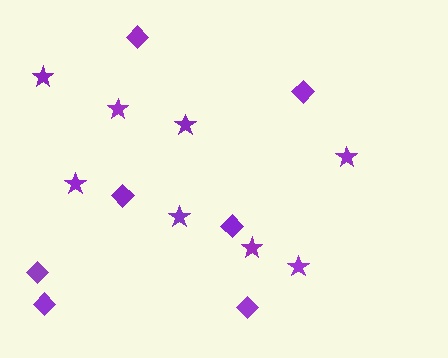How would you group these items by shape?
There are 2 groups: one group of stars (8) and one group of diamonds (7).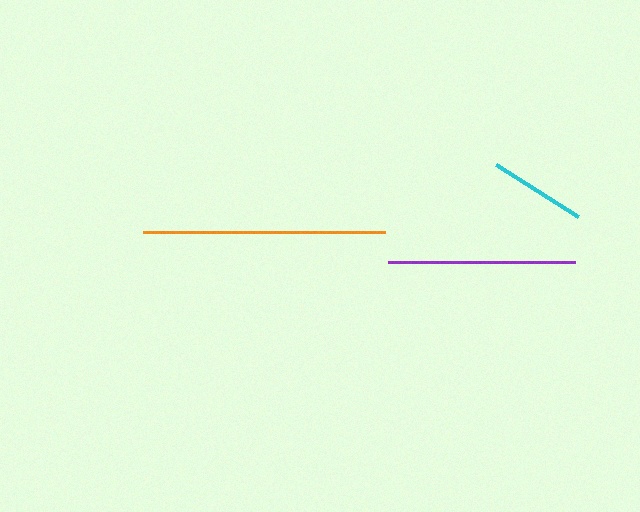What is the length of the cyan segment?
The cyan segment is approximately 98 pixels long.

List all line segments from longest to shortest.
From longest to shortest: orange, purple, cyan.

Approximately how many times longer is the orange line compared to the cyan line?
The orange line is approximately 2.5 times the length of the cyan line.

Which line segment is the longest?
The orange line is the longest at approximately 242 pixels.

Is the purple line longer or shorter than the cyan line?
The purple line is longer than the cyan line.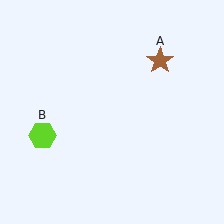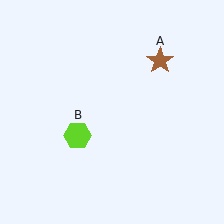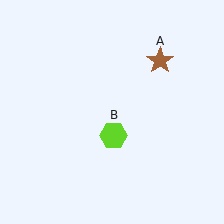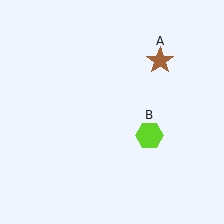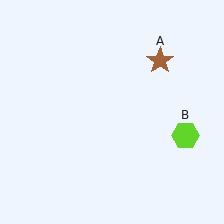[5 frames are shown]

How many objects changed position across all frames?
1 object changed position: lime hexagon (object B).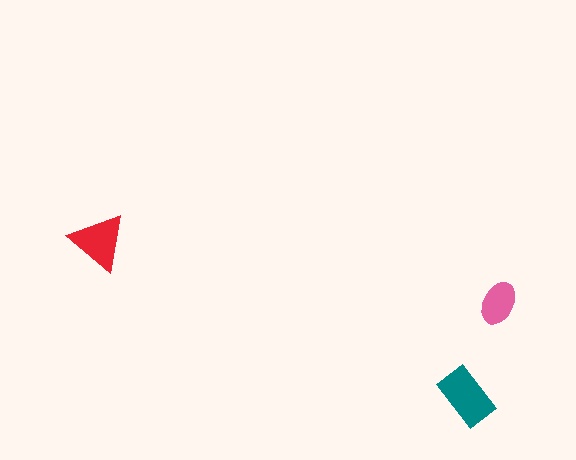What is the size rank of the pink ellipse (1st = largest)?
3rd.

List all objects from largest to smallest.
The teal rectangle, the red triangle, the pink ellipse.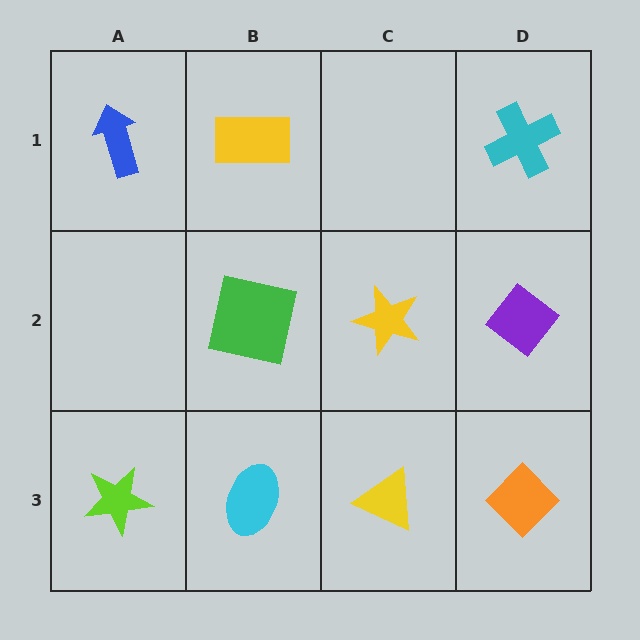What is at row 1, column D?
A cyan cross.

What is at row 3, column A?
A lime star.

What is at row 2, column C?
A yellow star.